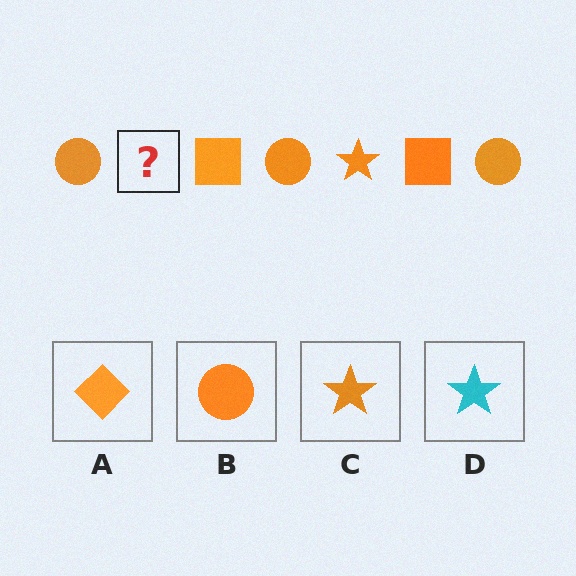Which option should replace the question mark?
Option C.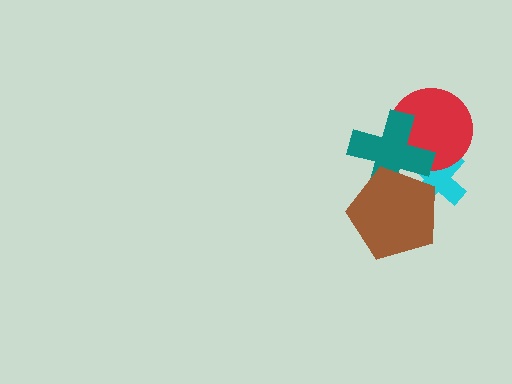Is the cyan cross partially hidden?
Yes, it is partially covered by another shape.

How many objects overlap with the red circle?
2 objects overlap with the red circle.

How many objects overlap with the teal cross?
3 objects overlap with the teal cross.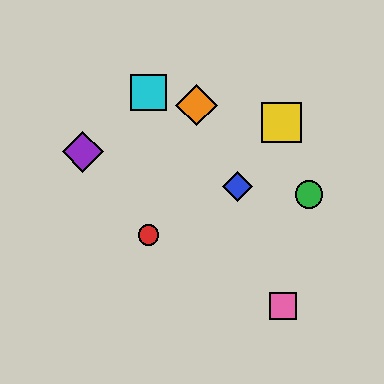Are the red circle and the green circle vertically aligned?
No, the red circle is at x≈148 and the green circle is at x≈309.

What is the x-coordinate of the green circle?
The green circle is at x≈309.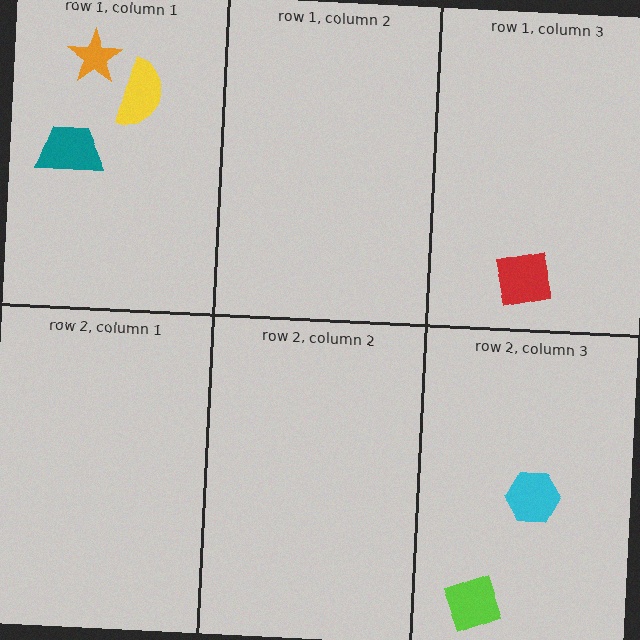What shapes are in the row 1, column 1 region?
The teal trapezoid, the yellow semicircle, the orange star.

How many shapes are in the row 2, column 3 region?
2.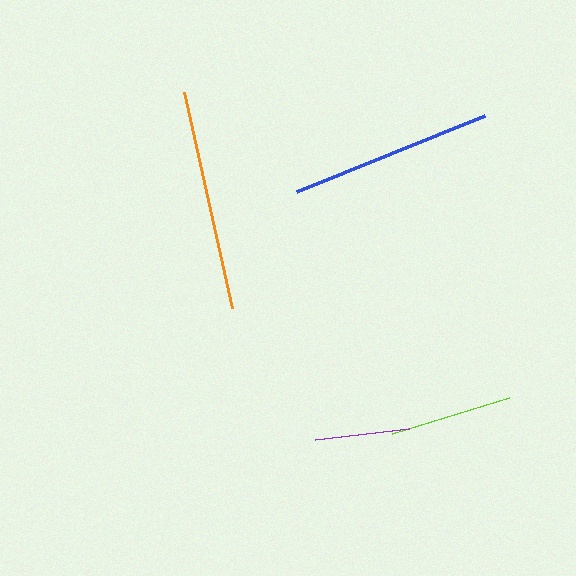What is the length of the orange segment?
The orange segment is approximately 222 pixels long.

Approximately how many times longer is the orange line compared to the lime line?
The orange line is approximately 1.8 times the length of the lime line.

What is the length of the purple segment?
The purple segment is approximately 95 pixels long.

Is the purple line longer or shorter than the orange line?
The orange line is longer than the purple line.